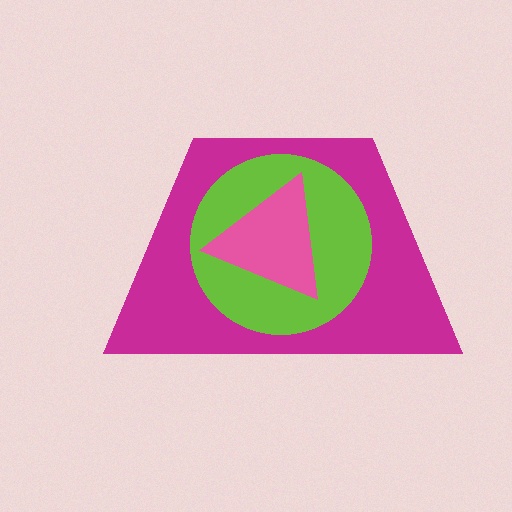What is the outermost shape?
The magenta trapezoid.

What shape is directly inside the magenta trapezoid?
The lime circle.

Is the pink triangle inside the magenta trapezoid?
Yes.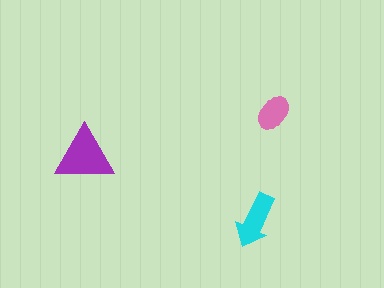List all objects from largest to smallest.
The purple triangle, the cyan arrow, the pink ellipse.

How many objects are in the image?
There are 3 objects in the image.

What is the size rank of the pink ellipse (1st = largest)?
3rd.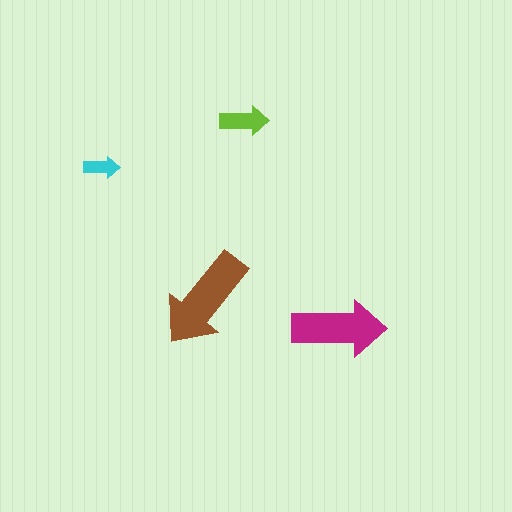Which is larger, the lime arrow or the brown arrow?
The brown one.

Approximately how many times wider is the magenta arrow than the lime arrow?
About 2 times wider.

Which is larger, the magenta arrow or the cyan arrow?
The magenta one.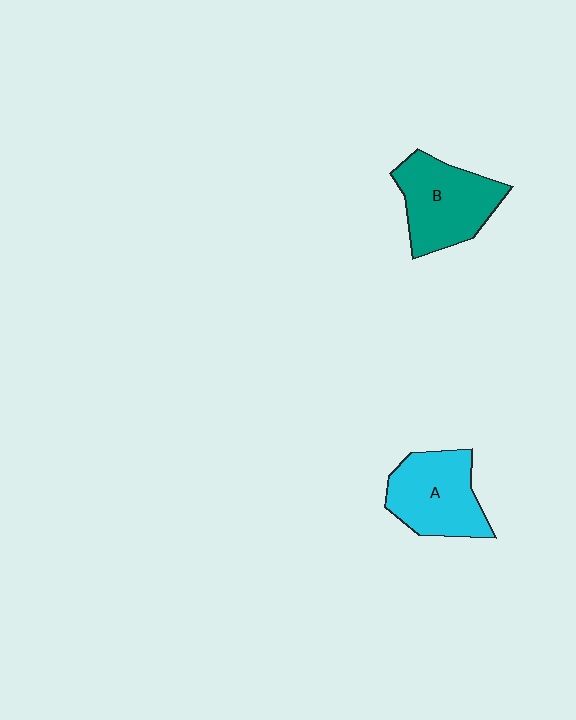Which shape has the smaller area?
Shape A (cyan).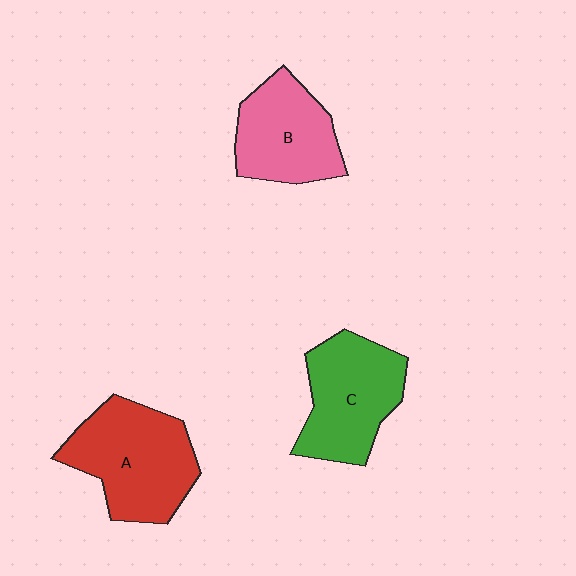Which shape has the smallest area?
Shape B (pink).